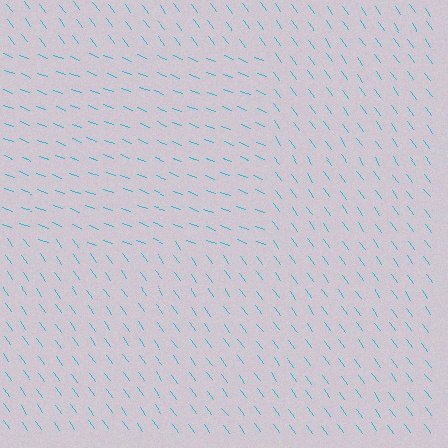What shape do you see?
I see a rectangle.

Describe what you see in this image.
The image is filled with small cyan line segments. A rectangle region in the image has lines oriented differently from the surrounding lines, creating a visible texture boundary.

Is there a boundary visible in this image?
Yes, there is a texture boundary formed by a change in line orientation.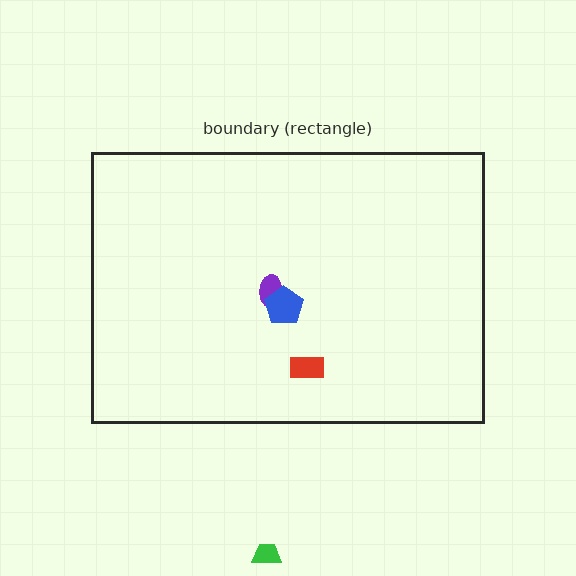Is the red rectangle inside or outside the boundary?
Inside.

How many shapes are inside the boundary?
3 inside, 1 outside.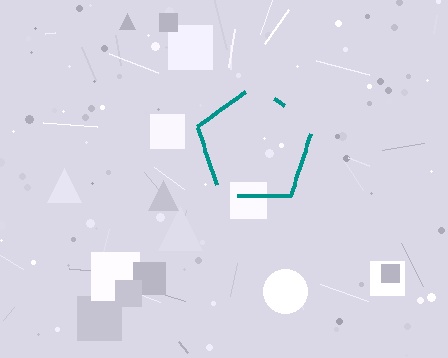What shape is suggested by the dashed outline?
The dashed outline suggests a pentagon.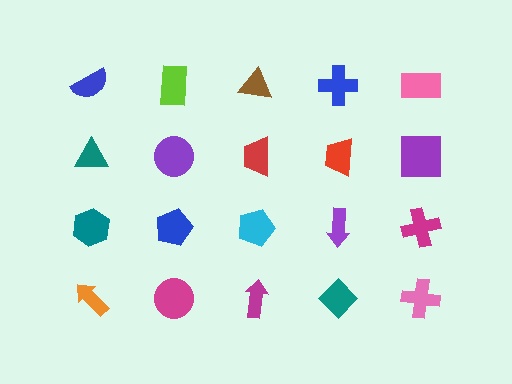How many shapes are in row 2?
5 shapes.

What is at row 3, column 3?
A cyan pentagon.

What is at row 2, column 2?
A purple circle.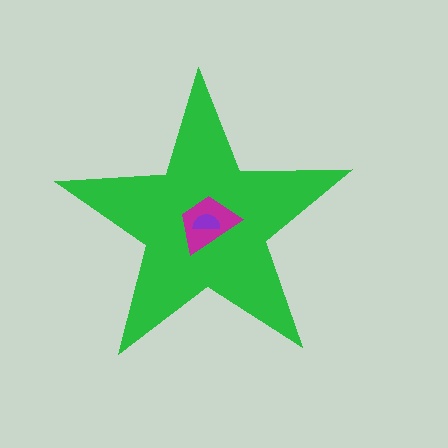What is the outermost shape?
The green star.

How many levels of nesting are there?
3.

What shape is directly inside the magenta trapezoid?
The purple semicircle.